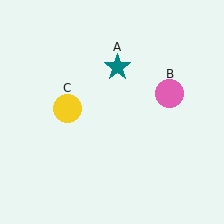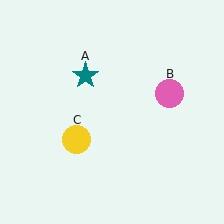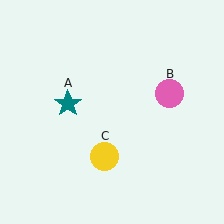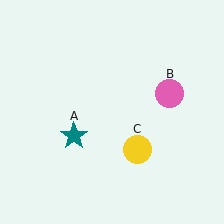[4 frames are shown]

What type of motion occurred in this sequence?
The teal star (object A), yellow circle (object C) rotated counterclockwise around the center of the scene.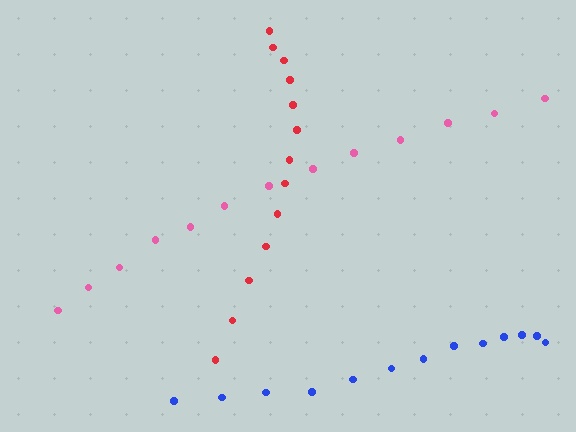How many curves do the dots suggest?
There are 3 distinct paths.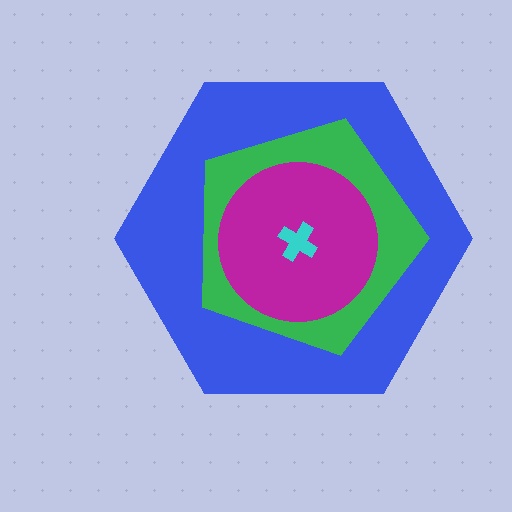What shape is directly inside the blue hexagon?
The green pentagon.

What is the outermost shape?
The blue hexagon.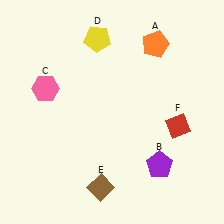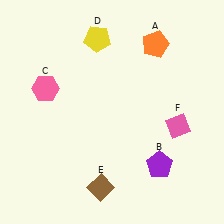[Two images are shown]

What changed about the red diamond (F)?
In Image 1, F is red. In Image 2, it changed to pink.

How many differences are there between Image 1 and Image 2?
There is 1 difference between the two images.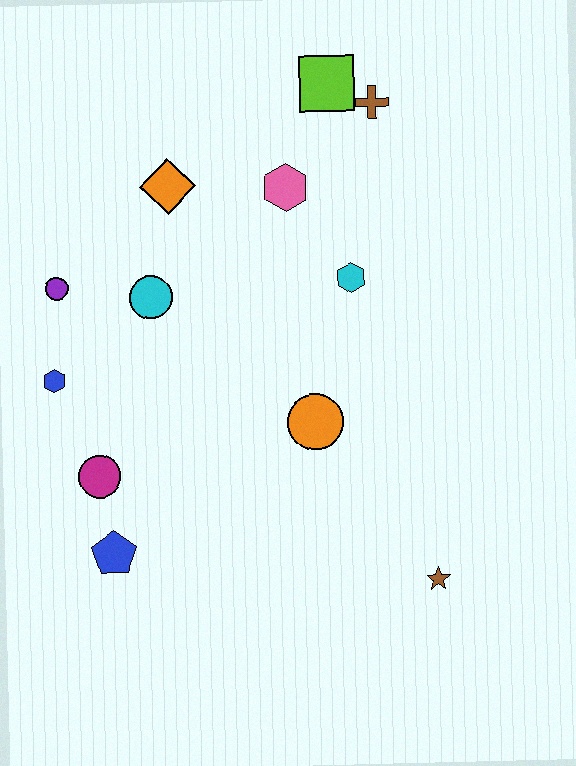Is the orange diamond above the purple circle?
Yes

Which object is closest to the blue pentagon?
The magenta circle is closest to the blue pentagon.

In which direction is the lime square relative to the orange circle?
The lime square is above the orange circle.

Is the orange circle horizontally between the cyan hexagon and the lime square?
No